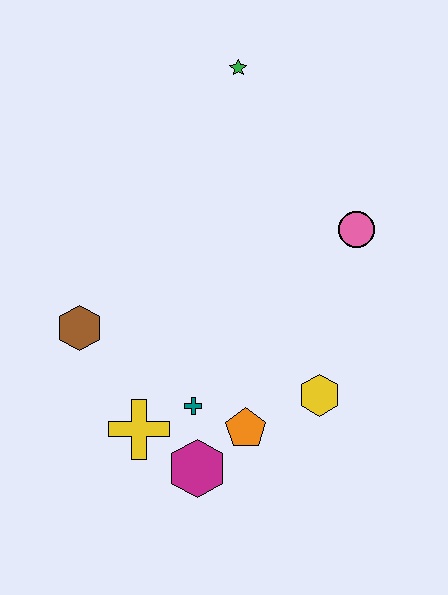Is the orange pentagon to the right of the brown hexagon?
Yes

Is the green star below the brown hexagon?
No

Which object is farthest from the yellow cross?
The green star is farthest from the yellow cross.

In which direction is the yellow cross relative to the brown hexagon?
The yellow cross is below the brown hexagon.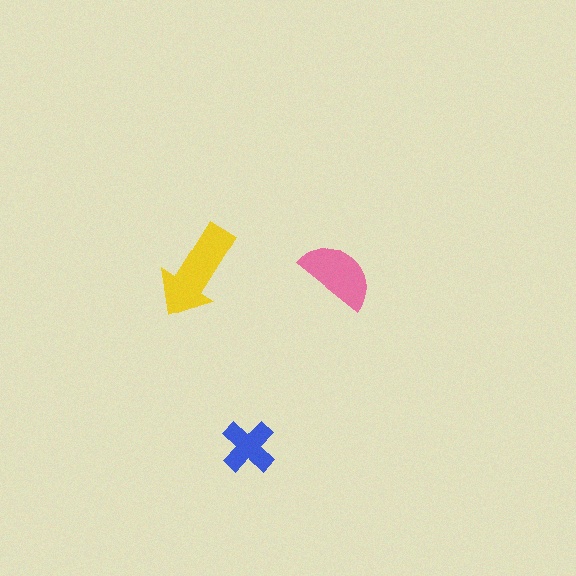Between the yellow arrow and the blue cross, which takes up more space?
The yellow arrow.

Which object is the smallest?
The blue cross.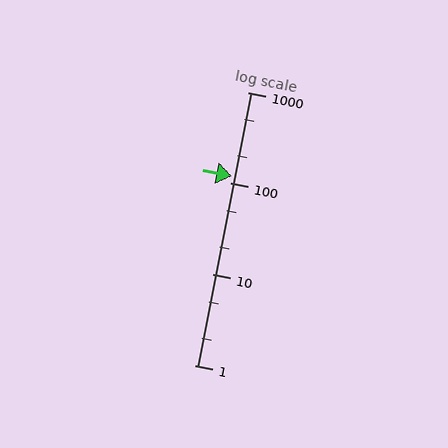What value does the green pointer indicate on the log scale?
The pointer indicates approximately 120.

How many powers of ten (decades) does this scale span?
The scale spans 3 decades, from 1 to 1000.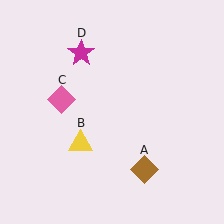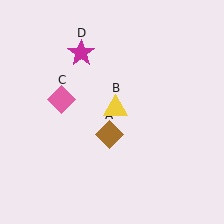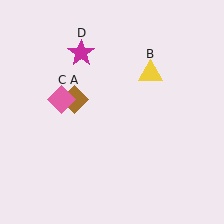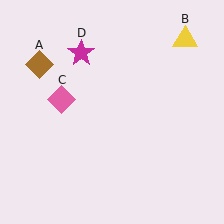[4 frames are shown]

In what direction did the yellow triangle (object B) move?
The yellow triangle (object B) moved up and to the right.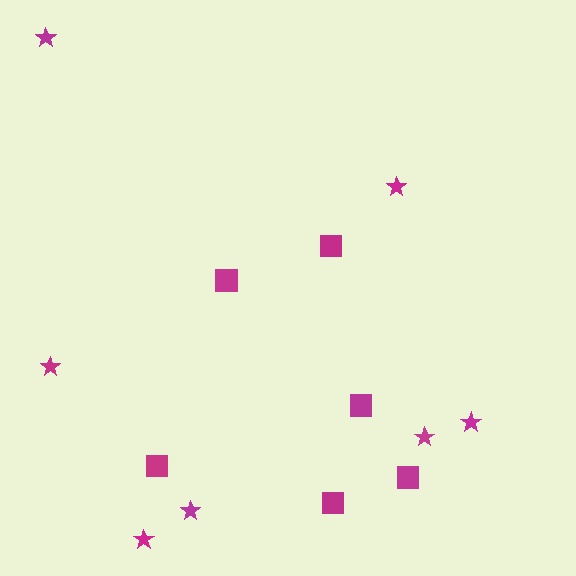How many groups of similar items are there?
There are 2 groups: one group of stars (7) and one group of squares (6).